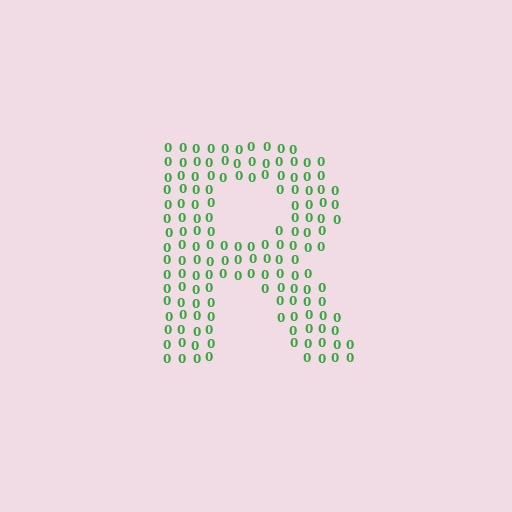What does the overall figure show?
The overall figure shows the letter R.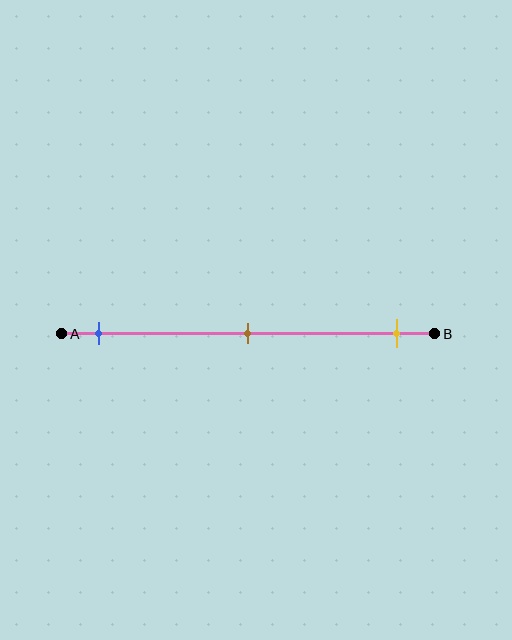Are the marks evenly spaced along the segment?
Yes, the marks are approximately evenly spaced.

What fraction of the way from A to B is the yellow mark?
The yellow mark is approximately 90% (0.9) of the way from A to B.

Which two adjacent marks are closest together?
The blue and brown marks are the closest adjacent pair.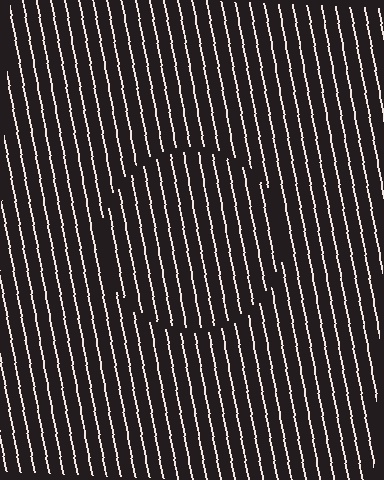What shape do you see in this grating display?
An illusory circle. The interior of the shape contains the same grating, shifted by half a period — the contour is defined by the phase discontinuity where line-ends from the inner and outer gratings abut.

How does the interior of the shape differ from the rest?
The interior of the shape contains the same grating, shifted by half a period — the contour is defined by the phase discontinuity where line-ends from the inner and outer gratings abut.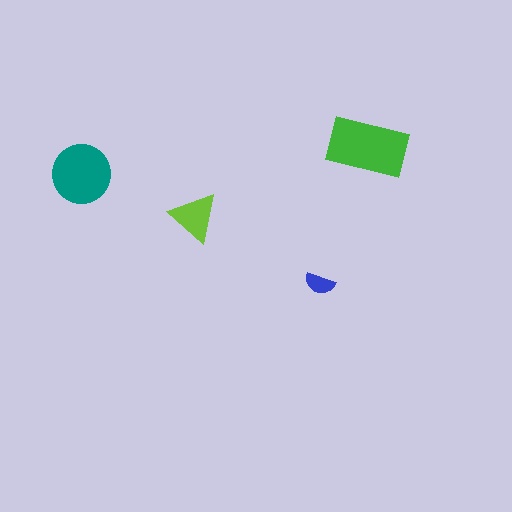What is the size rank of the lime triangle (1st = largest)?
3rd.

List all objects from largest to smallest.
The green rectangle, the teal circle, the lime triangle, the blue semicircle.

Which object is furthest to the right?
The green rectangle is rightmost.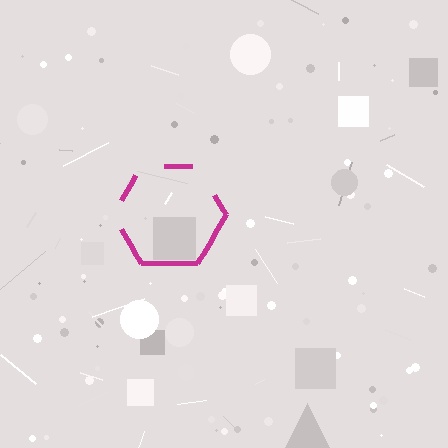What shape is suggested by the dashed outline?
The dashed outline suggests a hexagon.